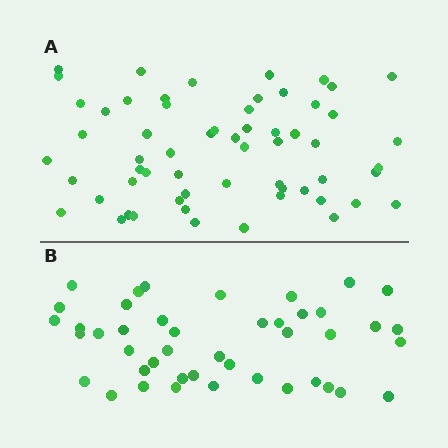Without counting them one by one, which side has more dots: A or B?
Region A (the top region) has more dots.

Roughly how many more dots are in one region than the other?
Region A has approximately 15 more dots than region B.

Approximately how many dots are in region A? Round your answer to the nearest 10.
About 60 dots.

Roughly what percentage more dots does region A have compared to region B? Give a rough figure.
About 35% more.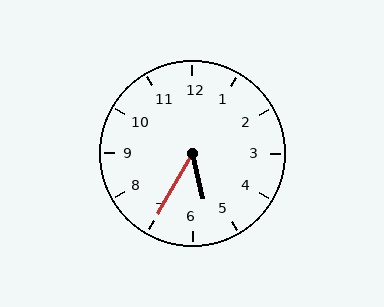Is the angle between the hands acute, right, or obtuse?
It is acute.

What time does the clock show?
5:35.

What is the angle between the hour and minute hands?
Approximately 42 degrees.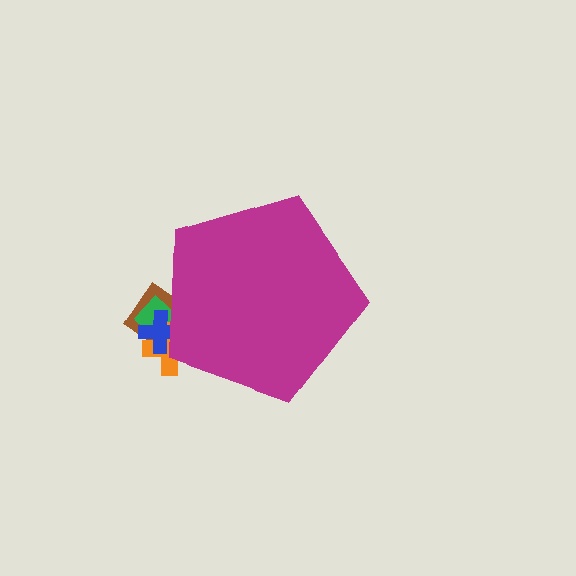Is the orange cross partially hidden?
Yes, the orange cross is partially hidden behind the magenta pentagon.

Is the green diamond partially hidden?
Yes, the green diamond is partially hidden behind the magenta pentagon.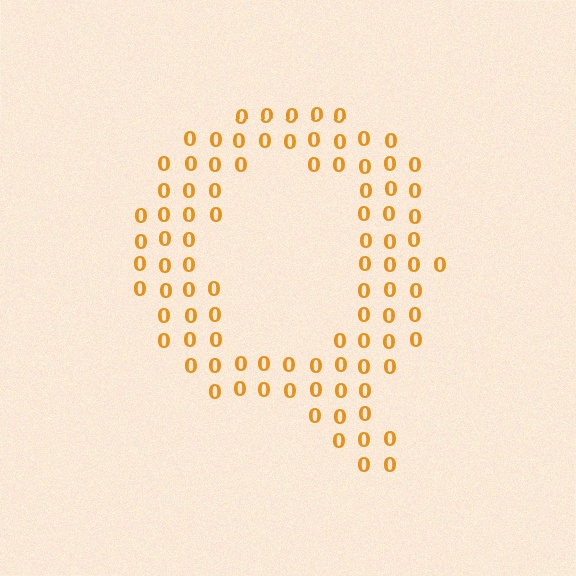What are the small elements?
The small elements are digit 0's.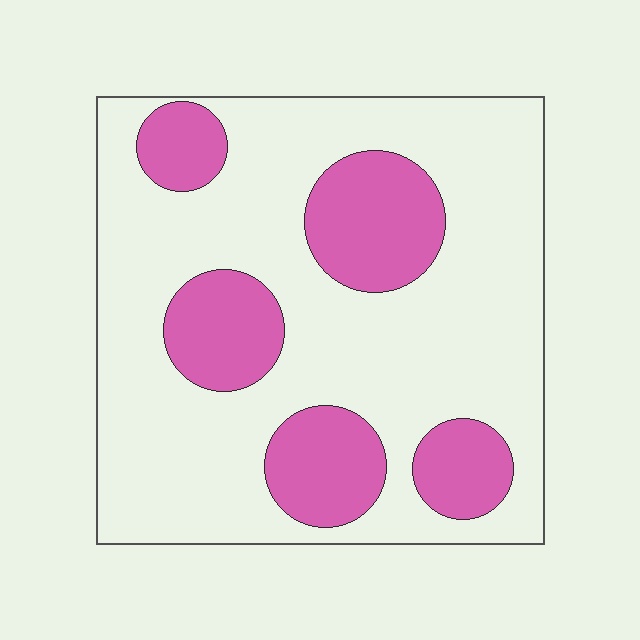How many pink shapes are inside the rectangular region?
5.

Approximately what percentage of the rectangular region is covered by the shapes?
Approximately 25%.